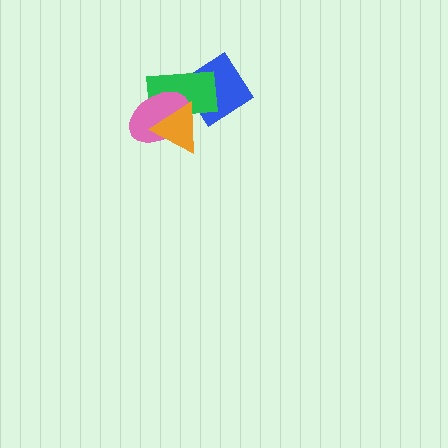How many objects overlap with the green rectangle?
3 objects overlap with the green rectangle.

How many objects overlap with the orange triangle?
2 objects overlap with the orange triangle.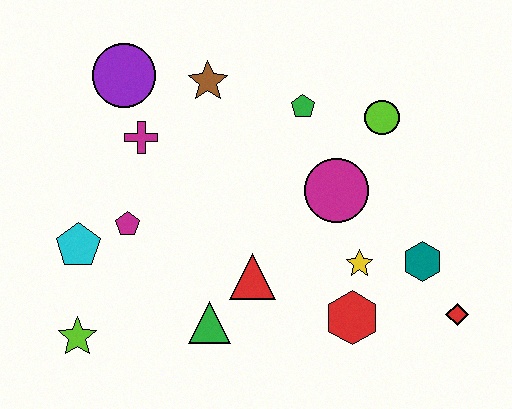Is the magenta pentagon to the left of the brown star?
Yes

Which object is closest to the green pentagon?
The lime circle is closest to the green pentagon.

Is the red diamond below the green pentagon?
Yes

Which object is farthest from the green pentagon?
The lime star is farthest from the green pentagon.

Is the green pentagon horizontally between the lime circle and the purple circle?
Yes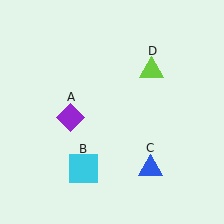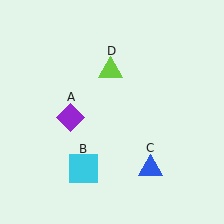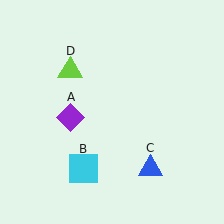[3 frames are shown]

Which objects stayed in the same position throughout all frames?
Purple diamond (object A) and cyan square (object B) and blue triangle (object C) remained stationary.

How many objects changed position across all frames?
1 object changed position: lime triangle (object D).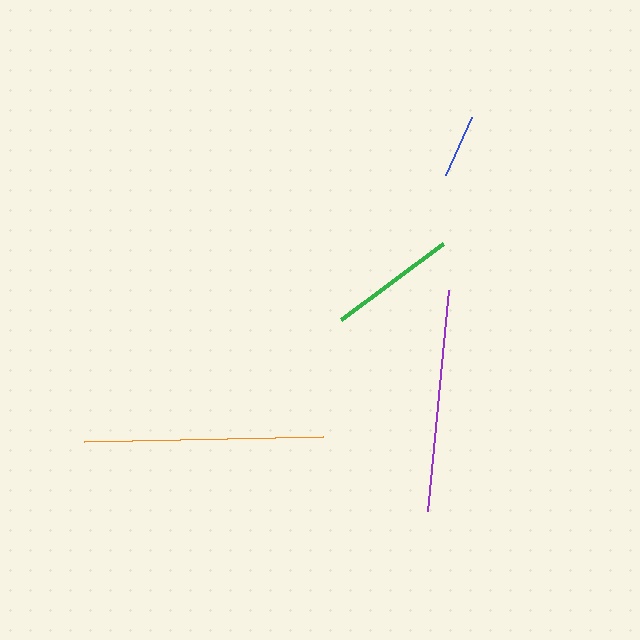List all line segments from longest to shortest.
From longest to shortest: orange, purple, green, blue.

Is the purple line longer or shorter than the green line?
The purple line is longer than the green line.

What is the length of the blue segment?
The blue segment is approximately 64 pixels long.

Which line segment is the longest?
The orange line is the longest at approximately 239 pixels.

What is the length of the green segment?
The green segment is approximately 128 pixels long.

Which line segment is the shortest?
The blue line is the shortest at approximately 64 pixels.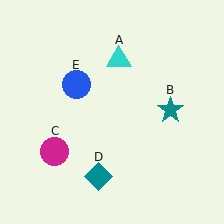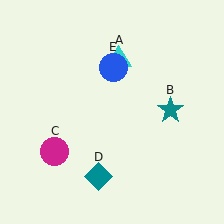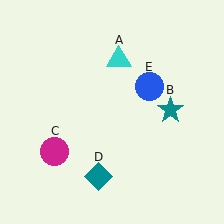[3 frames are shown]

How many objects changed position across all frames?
1 object changed position: blue circle (object E).